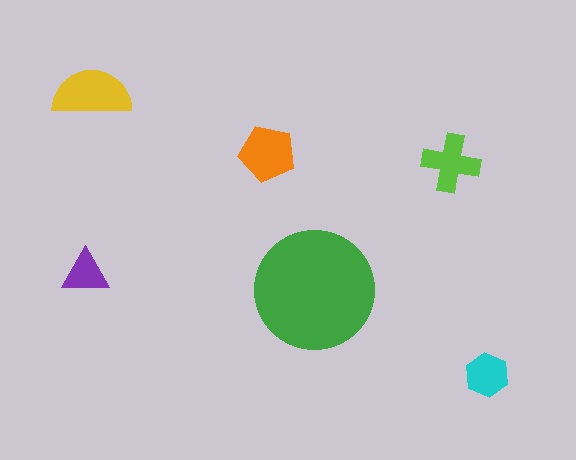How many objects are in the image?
There are 6 objects in the image.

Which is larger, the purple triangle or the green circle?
The green circle.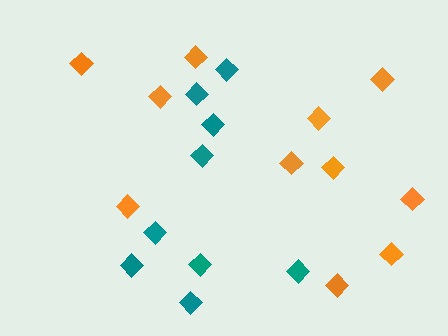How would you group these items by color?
There are 2 groups: one group of teal diamonds (9) and one group of orange diamonds (11).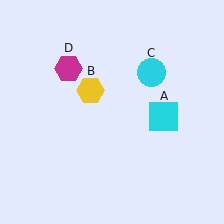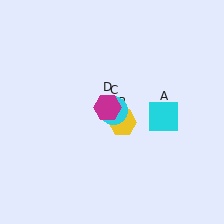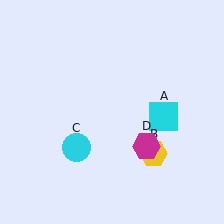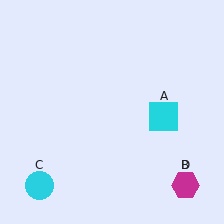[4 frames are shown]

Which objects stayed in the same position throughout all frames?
Cyan square (object A) remained stationary.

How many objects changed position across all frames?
3 objects changed position: yellow hexagon (object B), cyan circle (object C), magenta hexagon (object D).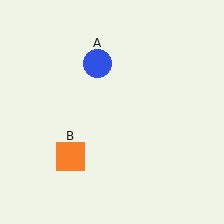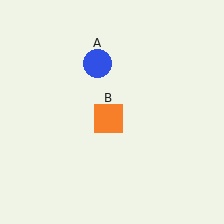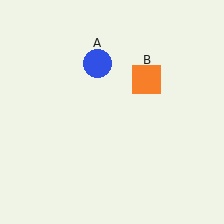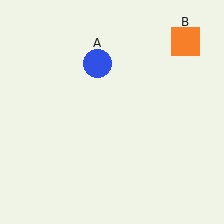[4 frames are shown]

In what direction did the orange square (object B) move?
The orange square (object B) moved up and to the right.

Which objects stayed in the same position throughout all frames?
Blue circle (object A) remained stationary.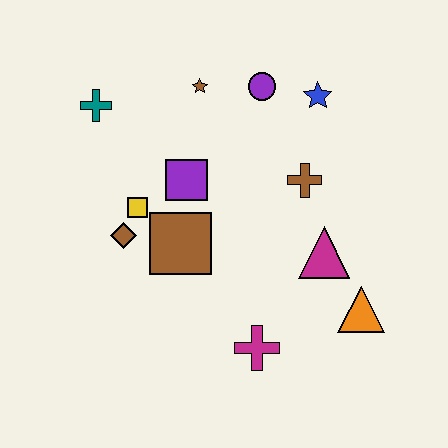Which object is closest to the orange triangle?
The magenta triangle is closest to the orange triangle.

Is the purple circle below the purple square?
No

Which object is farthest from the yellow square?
The orange triangle is farthest from the yellow square.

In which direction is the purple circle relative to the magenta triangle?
The purple circle is above the magenta triangle.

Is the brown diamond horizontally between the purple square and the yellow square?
No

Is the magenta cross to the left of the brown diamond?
No